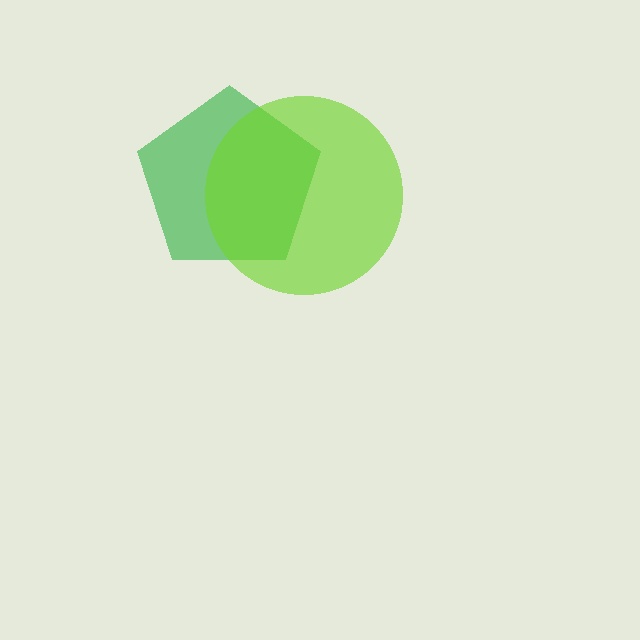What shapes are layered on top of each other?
The layered shapes are: a green pentagon, a lime circle.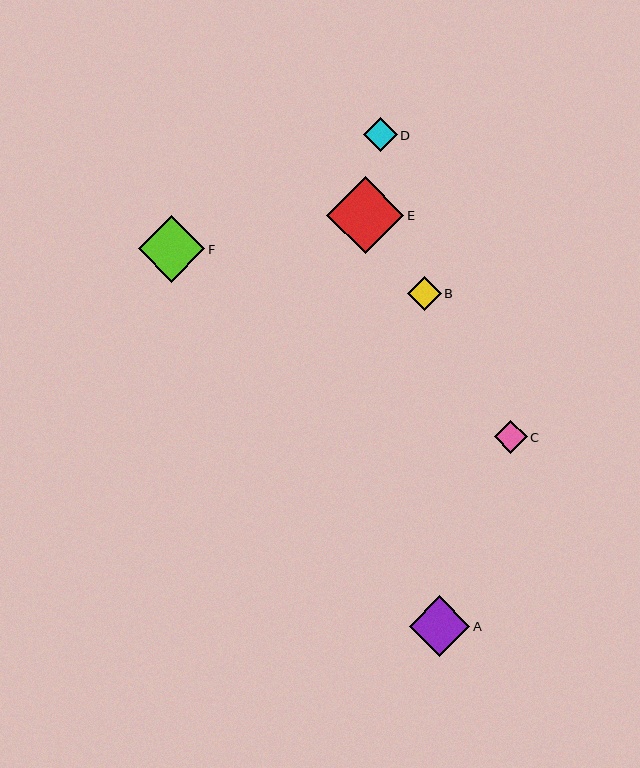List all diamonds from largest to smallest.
From largest to smallest: E, F, A, B, D, C.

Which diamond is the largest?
Diamond E is the largest with a size of approximately 78 pixels.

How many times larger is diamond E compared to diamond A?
Diamond E is approximately 1.3 times the size of diamond A.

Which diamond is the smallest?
Diamond C is the smallest with a size of approximately 32 pixels.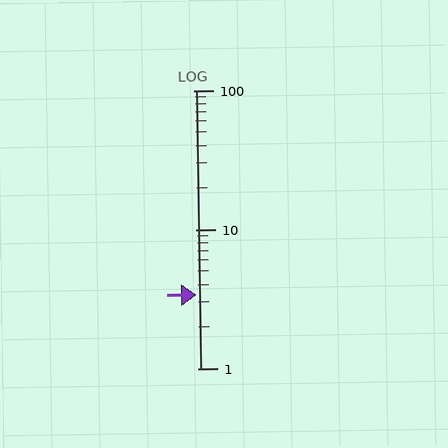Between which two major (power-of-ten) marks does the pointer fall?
The pointer is between 1 and 10.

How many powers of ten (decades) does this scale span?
The scale spans 2 decades, from 1 to 100.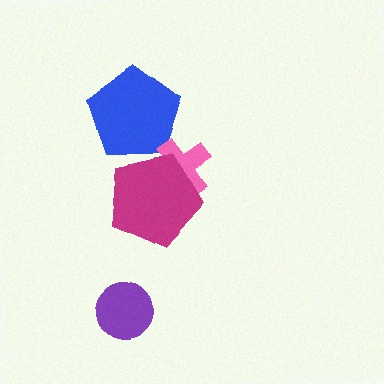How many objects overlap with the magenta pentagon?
2 objects overlap with the magenta pentagon.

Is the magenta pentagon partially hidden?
No, no other shape covers it.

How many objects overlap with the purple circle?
0 objects overlap with the purple circle.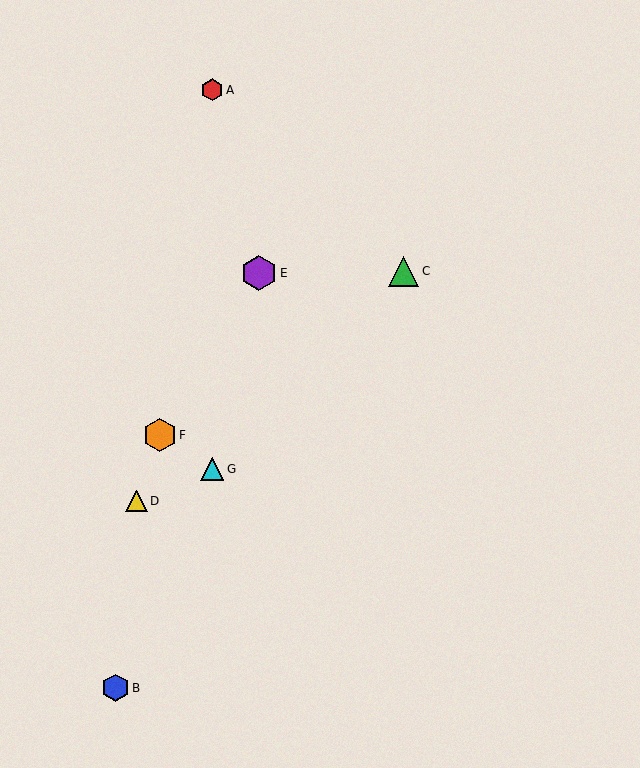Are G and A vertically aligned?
Yes, both are at x≈212.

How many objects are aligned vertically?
2 objects (A, G) are aligned vertically.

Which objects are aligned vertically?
Objects A, G are aligned vertically.